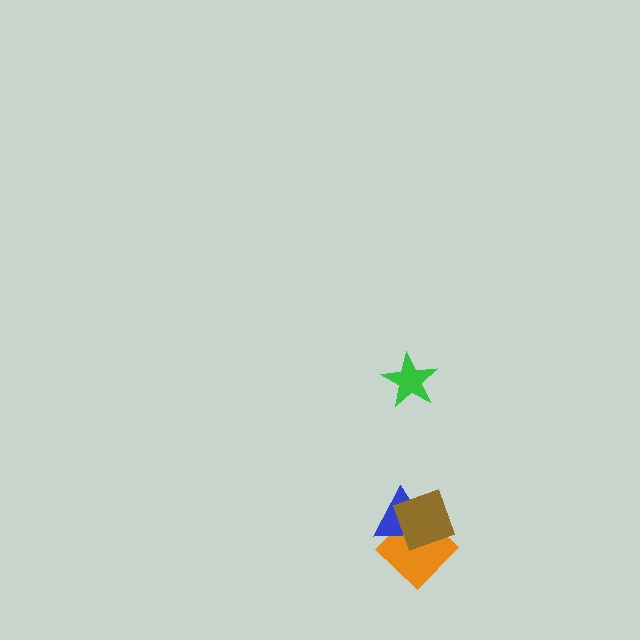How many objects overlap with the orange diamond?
2 objects overlap with the orange diamond.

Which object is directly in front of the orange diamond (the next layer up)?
The blue triangle is directly in front of the orange diamond.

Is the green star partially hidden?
No, no other shape covers it.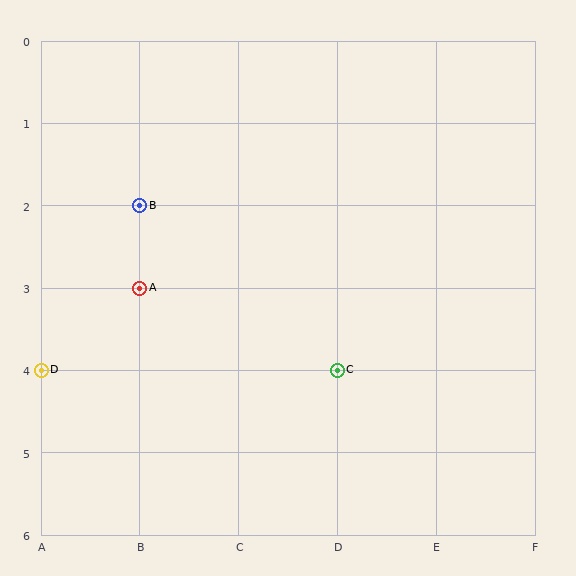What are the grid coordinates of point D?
Point D is at grid coordinates (A, 4).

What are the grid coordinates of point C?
Point C is at grid coordinates (D, 4).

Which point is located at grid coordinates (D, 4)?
Point C is at (D, 4).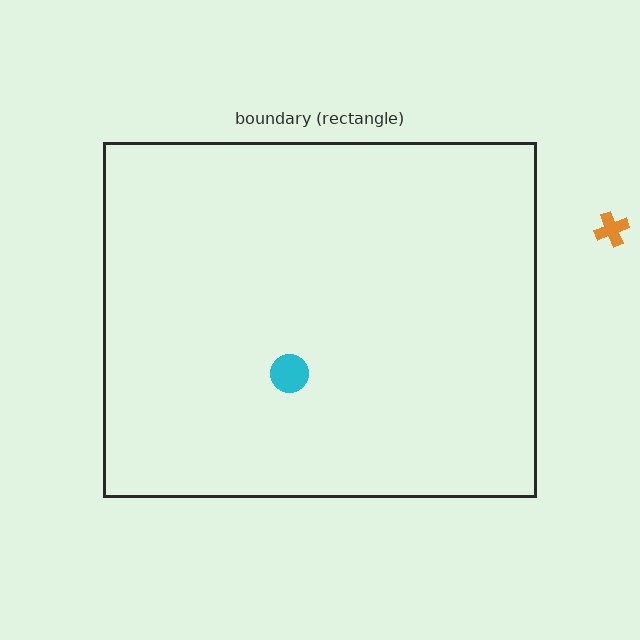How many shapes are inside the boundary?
1 inside, 1 outside.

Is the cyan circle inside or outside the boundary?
Inside.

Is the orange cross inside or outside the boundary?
Outside.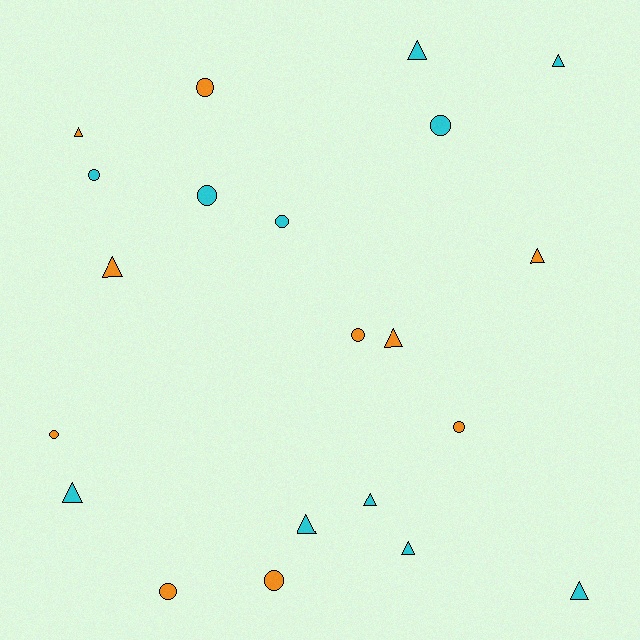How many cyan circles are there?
There are 4 cyan circles.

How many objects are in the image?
There are 21 objects.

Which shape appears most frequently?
Triangle, with 11 objects.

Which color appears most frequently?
Cyan, with 11 objects.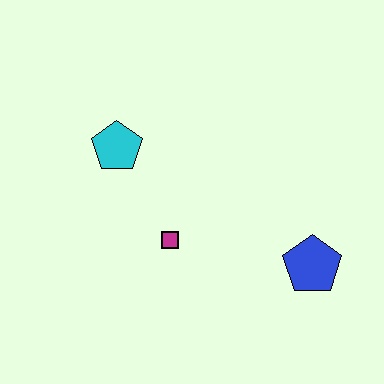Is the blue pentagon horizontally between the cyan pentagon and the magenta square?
No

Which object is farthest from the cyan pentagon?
The blue pentagon is farthest from the cyan pentagon.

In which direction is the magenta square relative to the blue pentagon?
The magenta square is to the left of the blue pentagon.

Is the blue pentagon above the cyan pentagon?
No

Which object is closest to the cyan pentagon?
The magenta square is closest to the cyan pentagon.